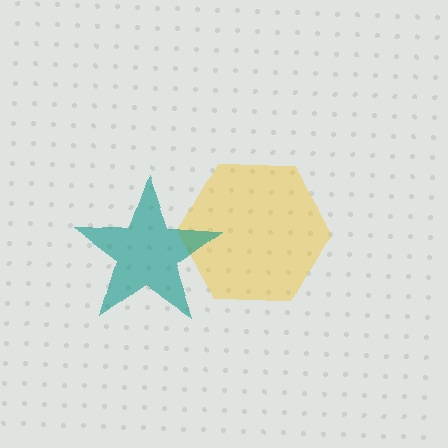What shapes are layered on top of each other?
The layered shapes are: a yellow hexagon, a teal star.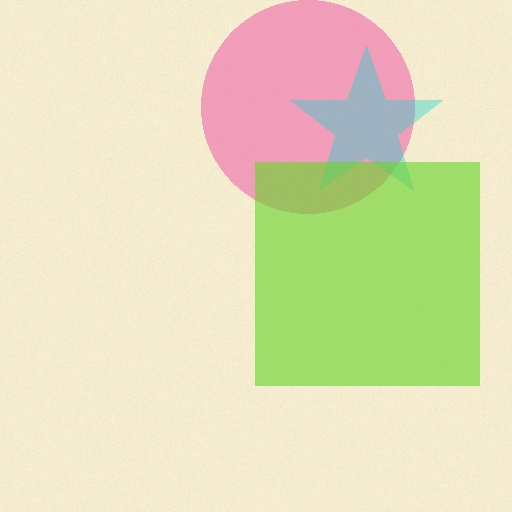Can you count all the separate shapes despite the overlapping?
Yes, there are 3 separate shapes.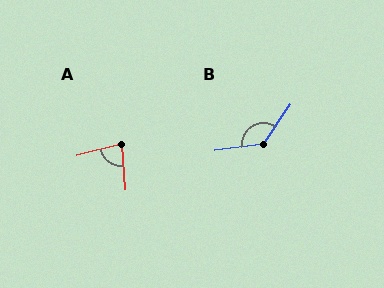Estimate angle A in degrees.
Approximately 80 degrees.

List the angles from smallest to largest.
A (80°), B (132°).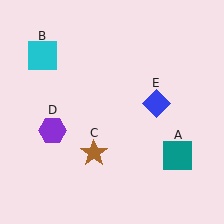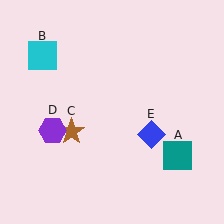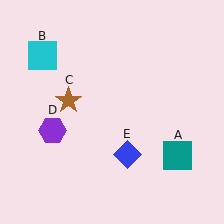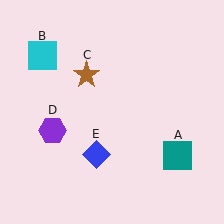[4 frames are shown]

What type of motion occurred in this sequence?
The brown star (object C), blue diamond (object E) rotated clockwise around the center of the scene.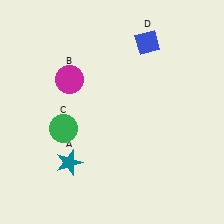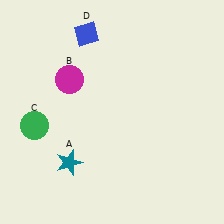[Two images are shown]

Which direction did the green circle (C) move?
The green circle (C) moved left.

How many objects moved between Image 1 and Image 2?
2 objects moved between the two images.